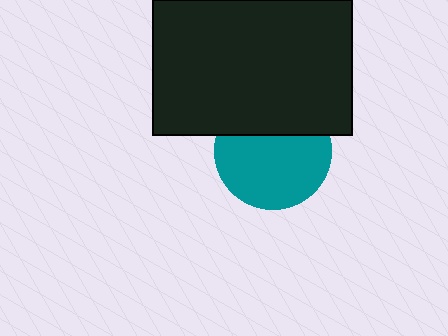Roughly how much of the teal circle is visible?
Most of it is visible (roughly 67%).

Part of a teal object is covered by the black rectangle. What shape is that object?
It is a circle.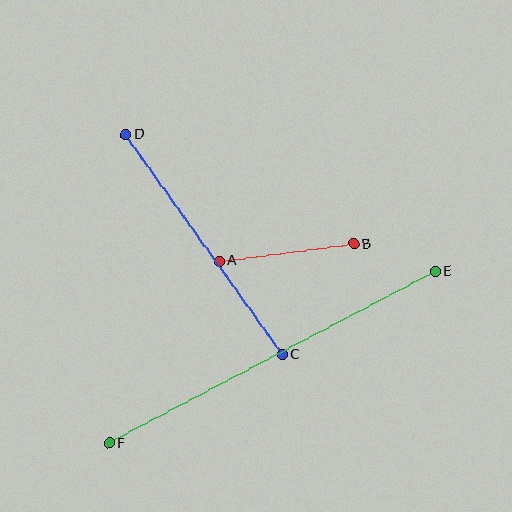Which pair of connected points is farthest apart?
Points E and F are farthest apart.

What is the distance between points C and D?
The distance is approximately 270 pixels.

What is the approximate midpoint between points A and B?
The midpoint is at approximately (287, 252) pixels.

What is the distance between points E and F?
The distance is approximately 368 pixels.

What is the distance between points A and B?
The distance is approximately 136 pixels.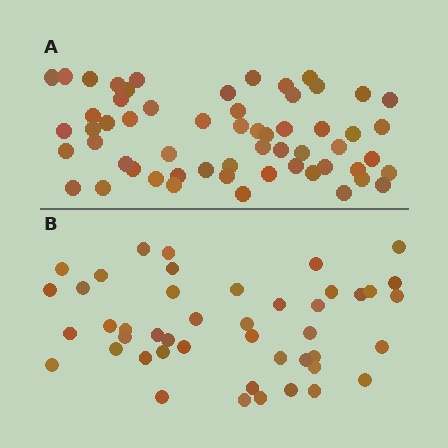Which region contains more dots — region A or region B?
Region A (the top region) has more dots.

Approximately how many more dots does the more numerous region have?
Region A has approximately 15 more dots than region B.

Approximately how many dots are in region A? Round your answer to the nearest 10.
About 60 dots. (The exact count is 58, which rounds to 60.)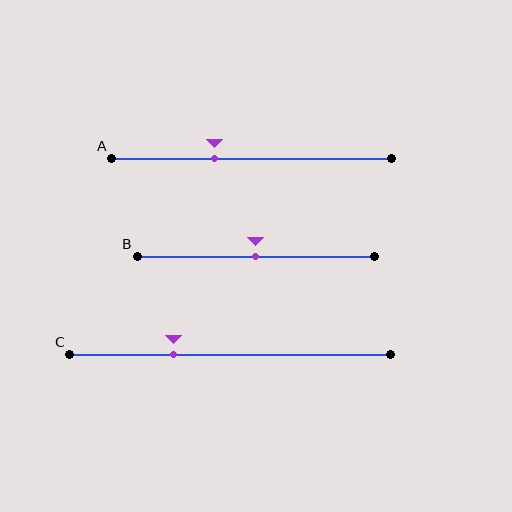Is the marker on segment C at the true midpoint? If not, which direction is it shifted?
No, the marker on segment C is shifted to the left by about 18% of the segment length.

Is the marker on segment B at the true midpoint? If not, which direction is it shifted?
Yes, the marker on segment B is at the true midpoint.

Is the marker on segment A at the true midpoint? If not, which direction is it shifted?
No, the marker on segment A is shifted to the left by about 13% of the segment length.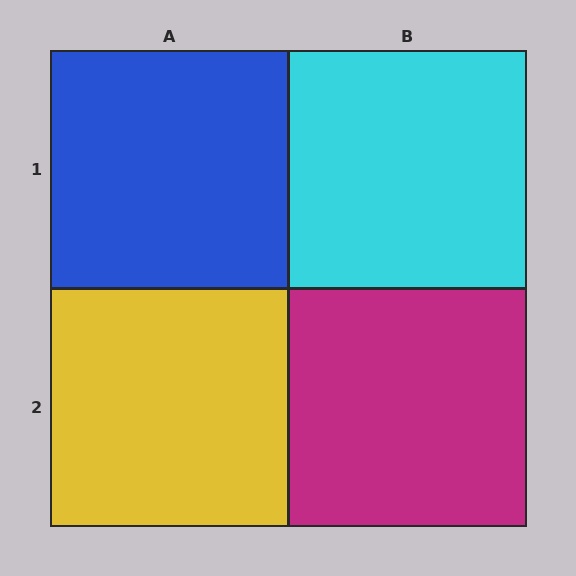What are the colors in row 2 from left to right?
Yellow, magenta.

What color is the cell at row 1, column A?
Blue.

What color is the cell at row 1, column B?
Cyan.